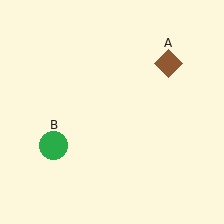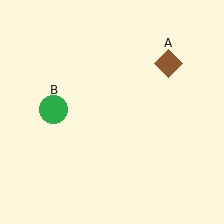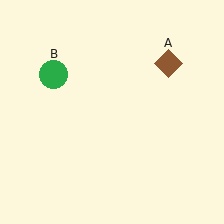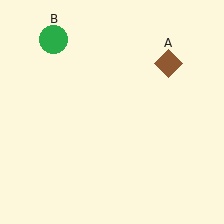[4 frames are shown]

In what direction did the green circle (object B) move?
The green circle (object B) moved up.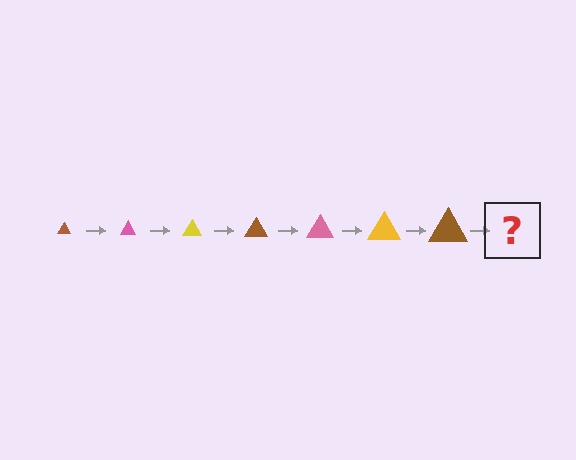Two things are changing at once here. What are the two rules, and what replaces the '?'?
The two rules are that the triangle grows larger each step and the color cycles through brown, pink, and yellow. The '?' should be a pink triangle, larger than the previous one.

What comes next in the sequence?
The next element should be a pink triangle, larger than the previous one.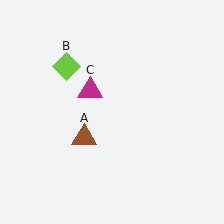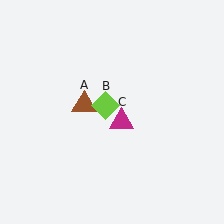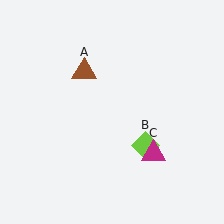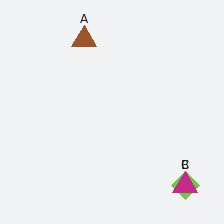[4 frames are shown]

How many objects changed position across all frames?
3 objects changed position: brown triangle (object A), lime diamond (object B), magenta triangle (object C).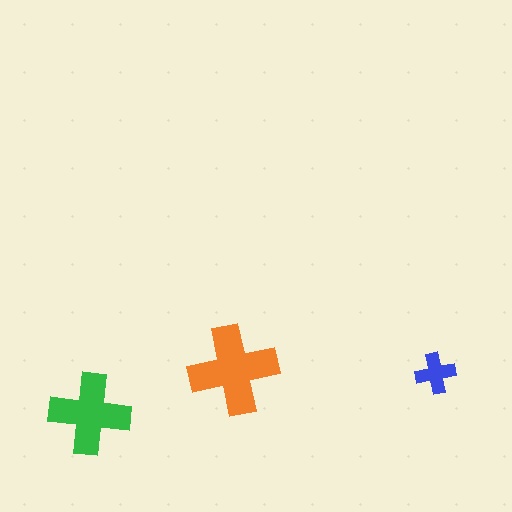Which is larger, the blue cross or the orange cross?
The orange one.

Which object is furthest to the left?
The green cross is leftmost.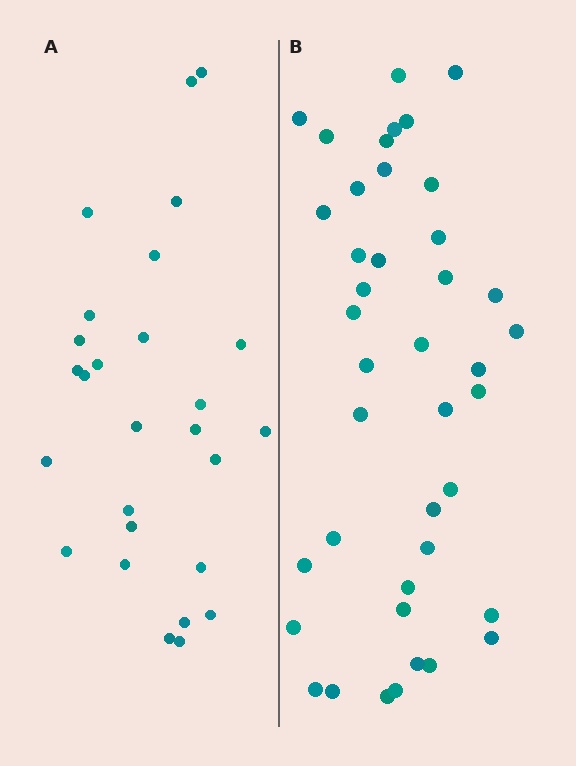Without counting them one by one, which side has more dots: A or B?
Region B (the right region) has more dots.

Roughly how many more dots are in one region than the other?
Region B has approximately 15 more dots than region A.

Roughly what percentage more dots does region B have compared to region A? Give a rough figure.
About 50% more.